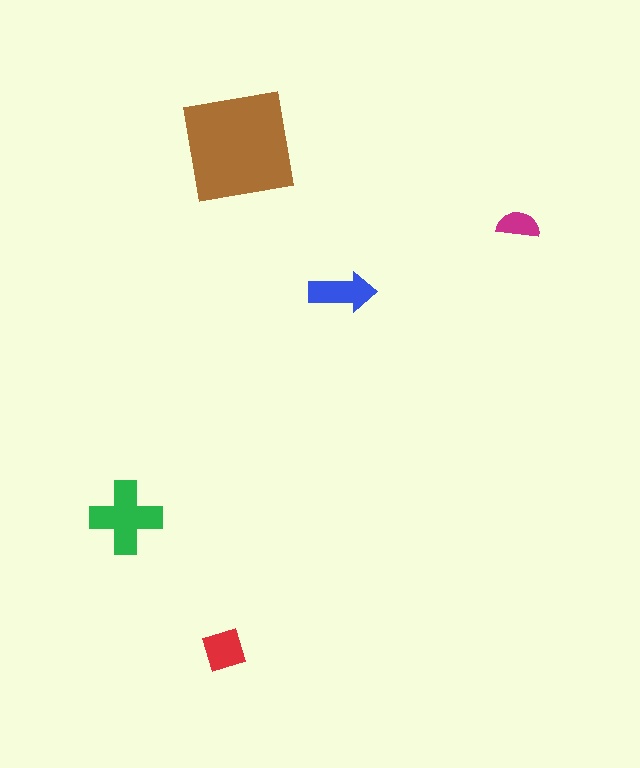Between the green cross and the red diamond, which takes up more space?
The green cross.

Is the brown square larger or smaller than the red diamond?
Larger.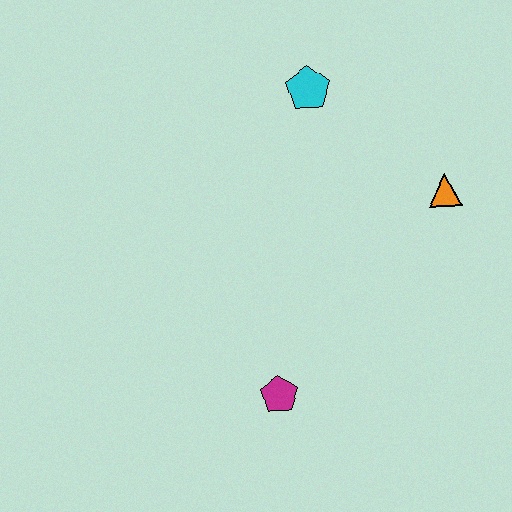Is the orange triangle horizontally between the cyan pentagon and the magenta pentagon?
No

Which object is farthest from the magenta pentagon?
The cyan pentagon is farthest from the magenta pentagon.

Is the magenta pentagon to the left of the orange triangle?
Yes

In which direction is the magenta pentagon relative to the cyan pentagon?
The magenta pentagon is below the cyan pentagon.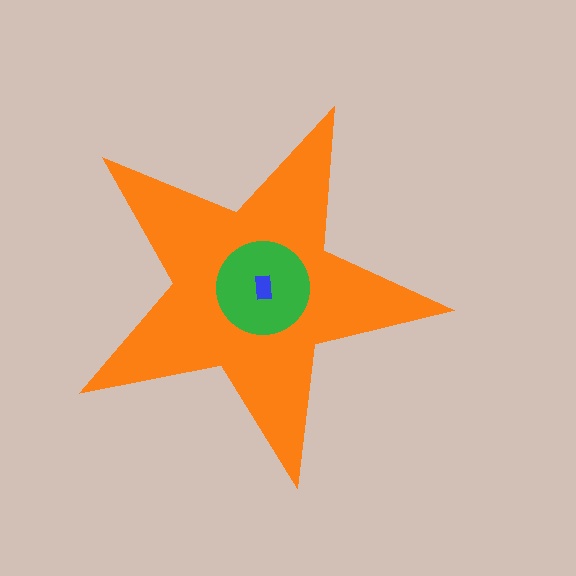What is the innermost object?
The blue rectangle.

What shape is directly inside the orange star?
The green circle.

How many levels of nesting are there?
3.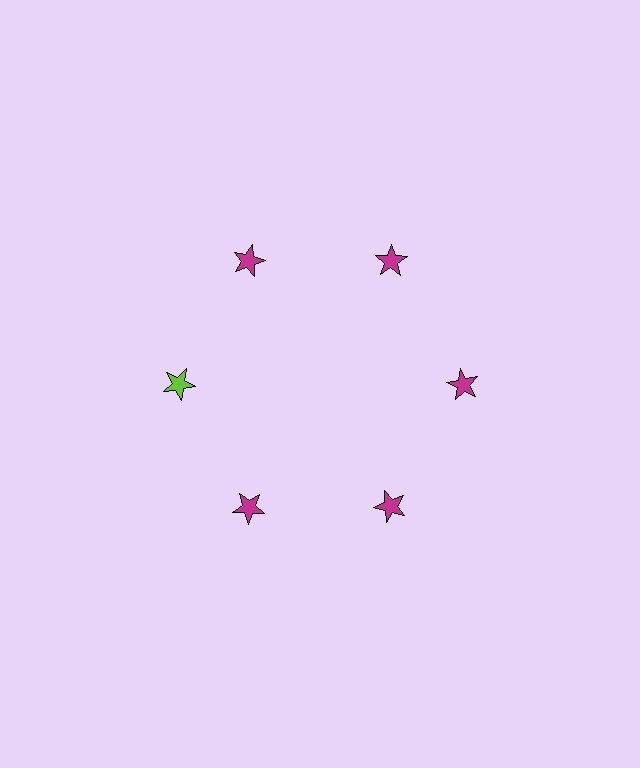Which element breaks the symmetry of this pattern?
The lime star at roughly the 9 o'clock position breaks the symmetry. All other shapes are magenta stars.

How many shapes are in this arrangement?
There are 6 shapes arranged in a ring pattern.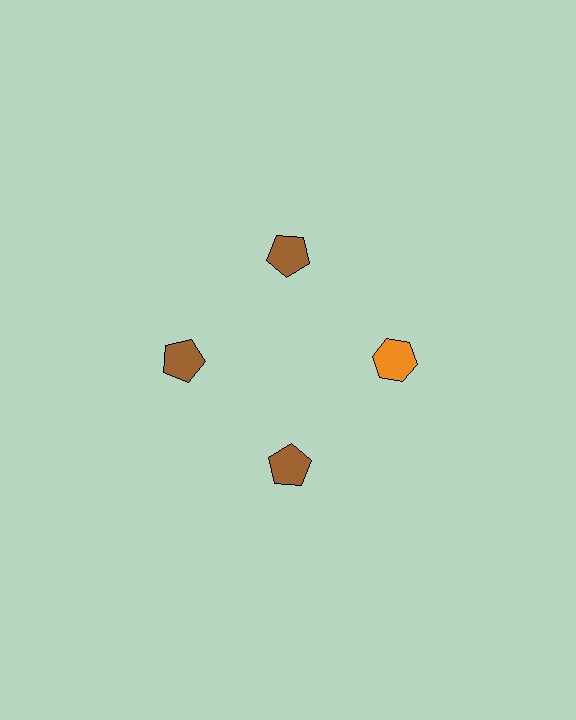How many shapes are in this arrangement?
There are 4 shapes arranged in a ring pattern.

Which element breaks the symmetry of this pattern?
The orange hexagon at roughly the 3 o'clock position breaks the symmetry. All other shapes are brown pentagons.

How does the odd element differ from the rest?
It differs in both color (orange instead of brown) and shape (hexagon instead of pentagon).